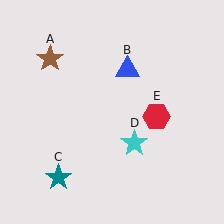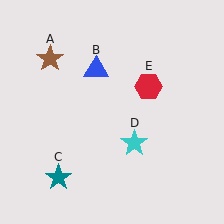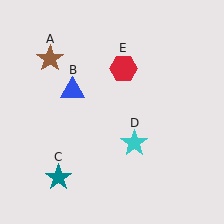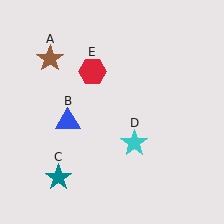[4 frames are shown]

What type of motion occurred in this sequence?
The blue triangle (object B), red hexagon (object E) rotated counterclockwise around the center of the scene.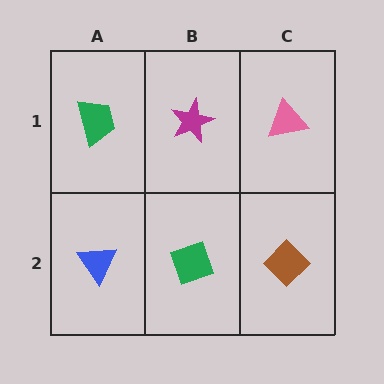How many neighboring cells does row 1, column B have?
3.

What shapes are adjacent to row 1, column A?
A blue triangle (row 2, column A), a magenta star (row 1, column B).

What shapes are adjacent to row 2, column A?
A green trapezoid (row 1, column A), a green diamond (row 2, column B).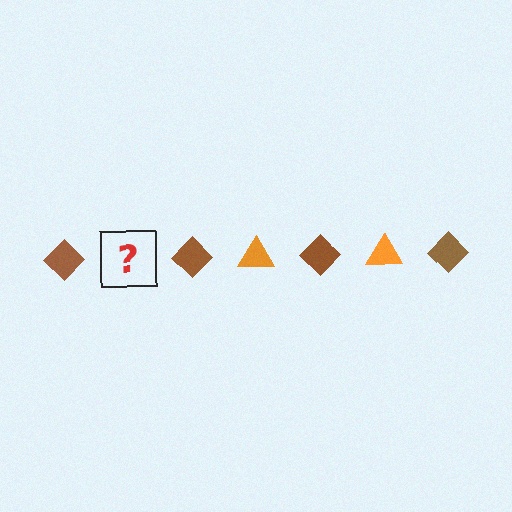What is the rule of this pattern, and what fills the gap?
The rule is that the pattern alternates between brown diamond and orange triangle. The gap should be filled with an orange triangle.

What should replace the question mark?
The question mark should be replaced with an orange triangle.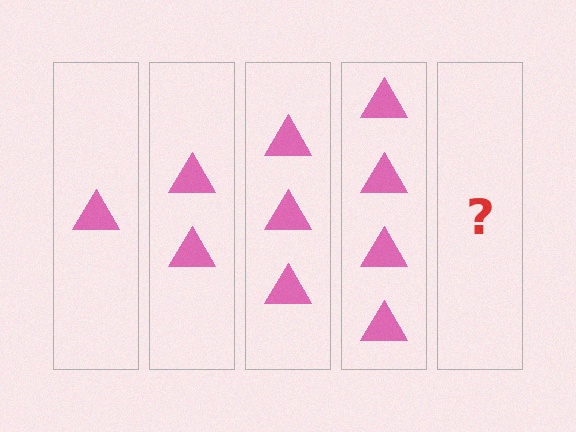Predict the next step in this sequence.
The next step is 5 triangles.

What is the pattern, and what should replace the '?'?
The pattern is that each step adds one more triangle. The '?' should be 5 triangles.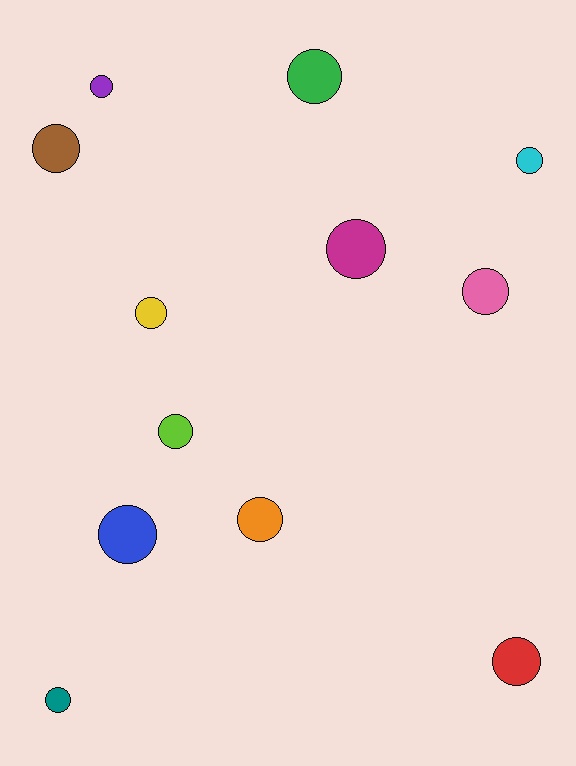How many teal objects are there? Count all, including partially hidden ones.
There is 1 teal object.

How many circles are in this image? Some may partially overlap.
There are 12 circles.